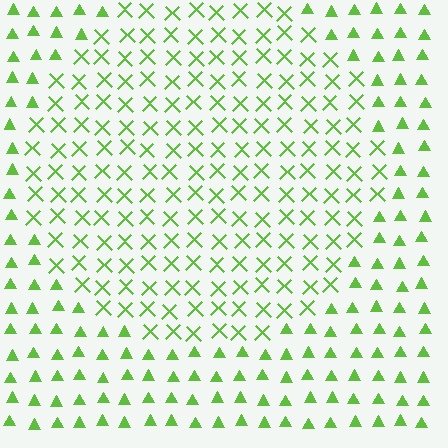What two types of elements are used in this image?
The image uses X marks inside the circle region and triangles outside it.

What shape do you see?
I see a circle.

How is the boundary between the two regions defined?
The boundary is defined by a change in element shape: X marks inside vs. triangles outside. All elements share the same color and spacing.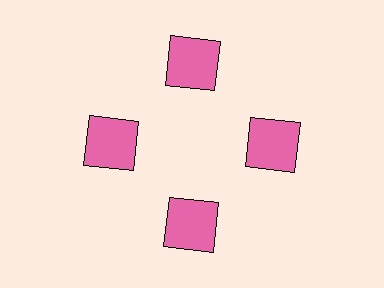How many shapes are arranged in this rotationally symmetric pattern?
There are 4 shapes, arranged in 4 groups of 1.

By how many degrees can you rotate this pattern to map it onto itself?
The pattern maps onto itself every 90 degrees of rotation.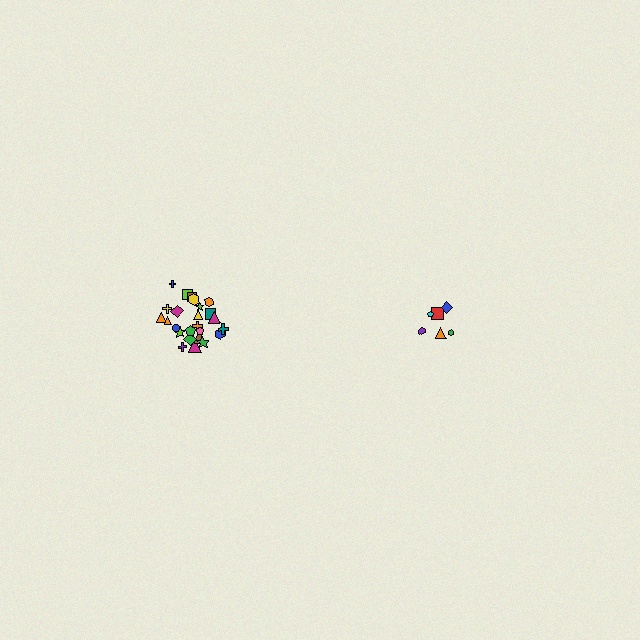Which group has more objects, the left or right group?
The left group.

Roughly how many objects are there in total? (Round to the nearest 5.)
Roughly 30 objects in total.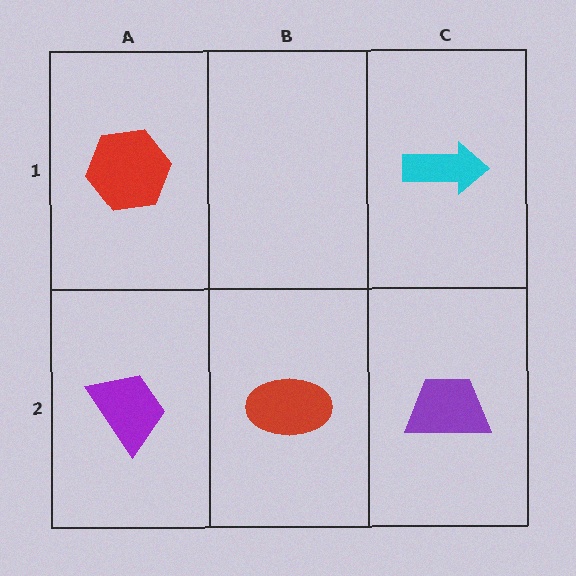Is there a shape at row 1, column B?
No, that cell is empty.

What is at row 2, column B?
A red ellipse.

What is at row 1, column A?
A red hexagon.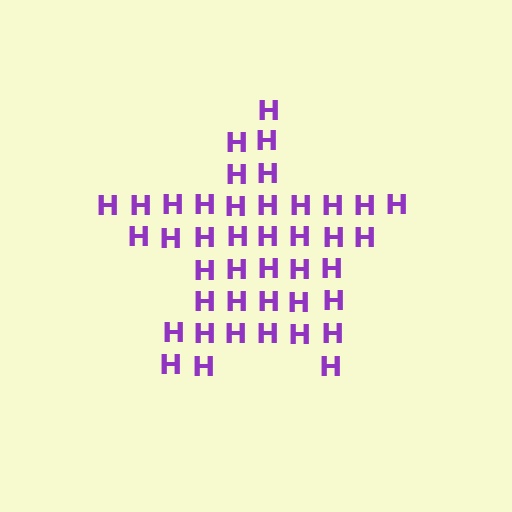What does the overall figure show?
The overall figure shows a star.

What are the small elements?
The small elements are letter H's.